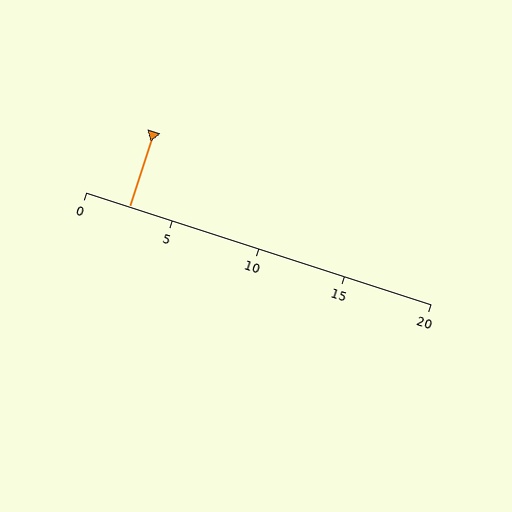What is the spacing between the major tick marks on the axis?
The major ticks are spaced 5 apart.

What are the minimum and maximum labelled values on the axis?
The axis runs from 0 to 20.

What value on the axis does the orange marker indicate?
The marker indicates approximately 2.5.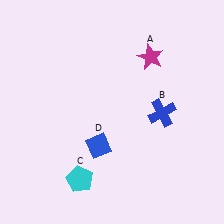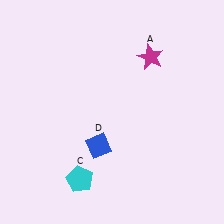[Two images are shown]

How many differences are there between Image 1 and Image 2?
There is 1 difference between the two images.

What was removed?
The blue cross (B) was removed in Image 2.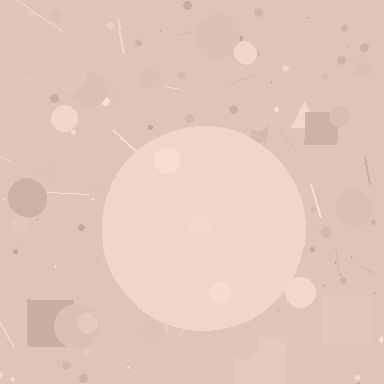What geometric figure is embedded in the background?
A circle is embedded in the background.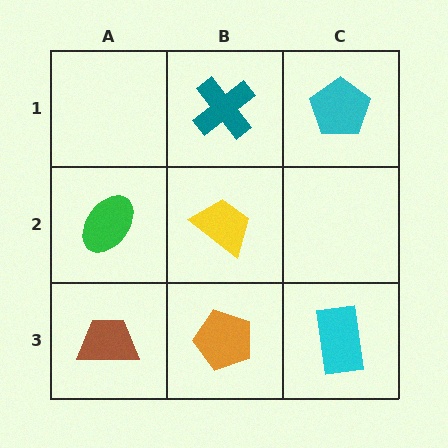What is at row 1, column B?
A teal cross.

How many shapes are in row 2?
2 shapes.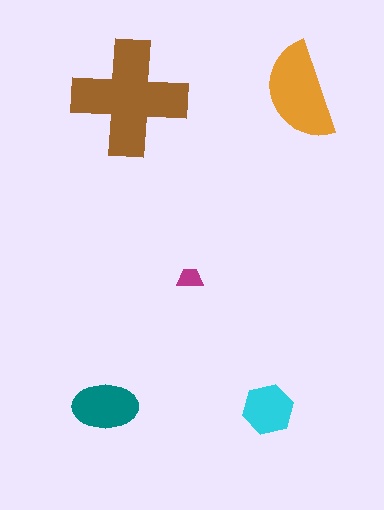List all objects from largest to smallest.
The brown cross, the orange semicircle, the teal ellipse, the cyan hexagon, the magenta trapezoid.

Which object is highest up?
The orange semicircle is topmost.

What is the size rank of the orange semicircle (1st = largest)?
2nd.